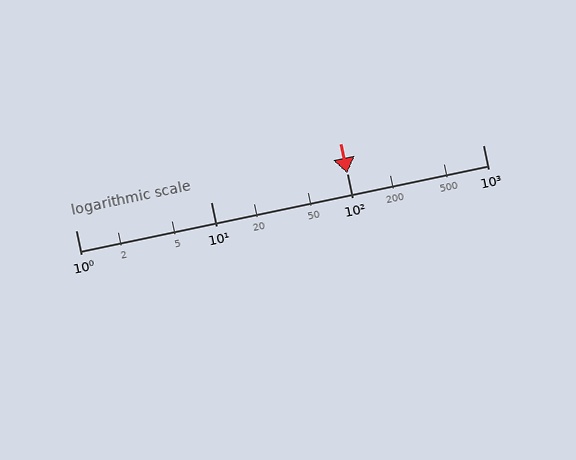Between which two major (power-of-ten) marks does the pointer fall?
The pointer is between 100 and 1000.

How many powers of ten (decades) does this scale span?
The scale spans 3 decades, from 1 to 1000.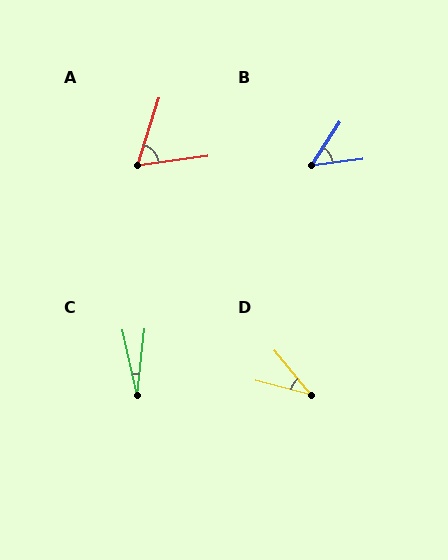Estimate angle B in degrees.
Approximately 49 degrees.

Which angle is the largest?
A, at approximately 64 degrees.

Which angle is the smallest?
C, at approximately 18 degrees.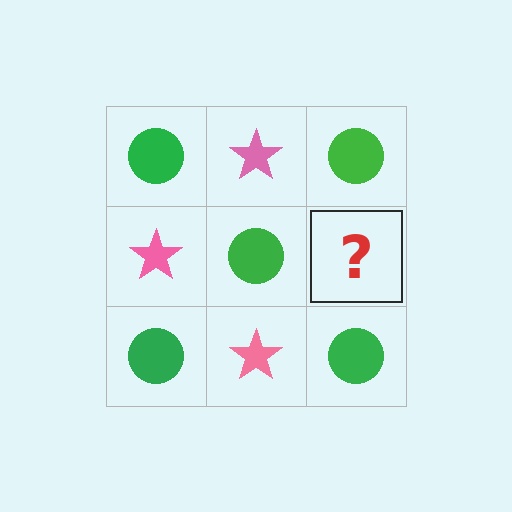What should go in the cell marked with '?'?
The missing cell should contain a pink star.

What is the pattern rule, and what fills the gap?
The rule is that it alternates green circle and pink star in a checkerboard pattern. The gap should be filled with a pink star.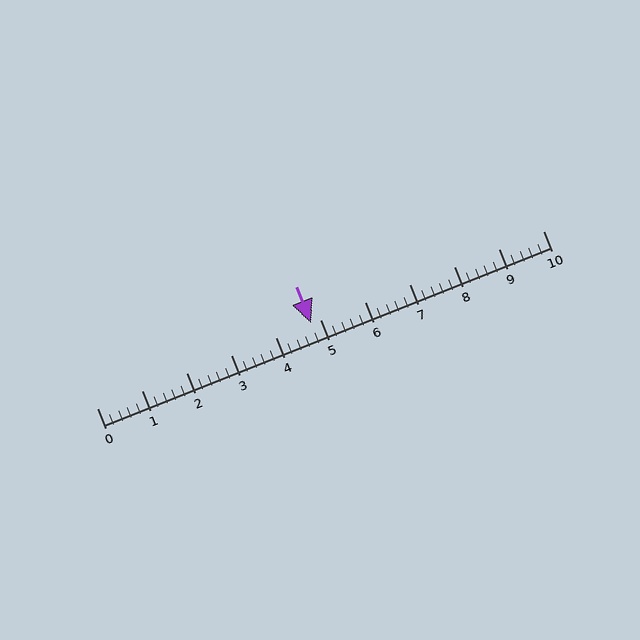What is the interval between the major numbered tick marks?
The major tick marks are spaced 1 units apart.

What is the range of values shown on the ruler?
The ruler shows values from 0 to 10.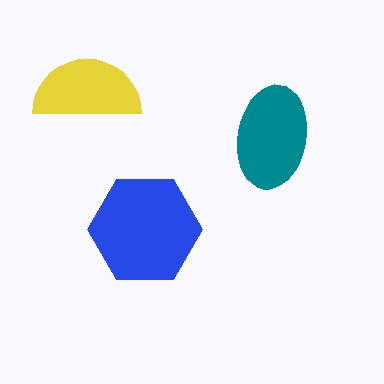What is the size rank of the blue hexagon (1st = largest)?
1st.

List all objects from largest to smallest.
The blue hexagon, the teal ellipse, the yellow semicircle.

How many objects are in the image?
There are 3 objects in the image.